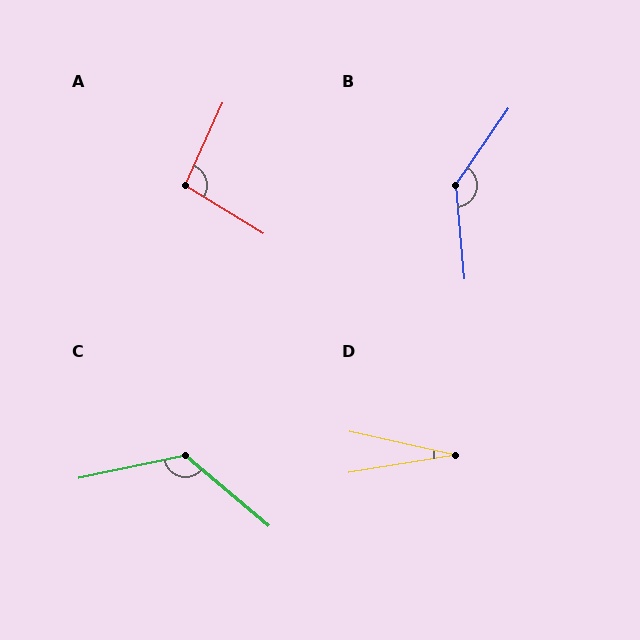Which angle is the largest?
B, at approximately 140 degrees.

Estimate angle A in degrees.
Approximately 97 degrees.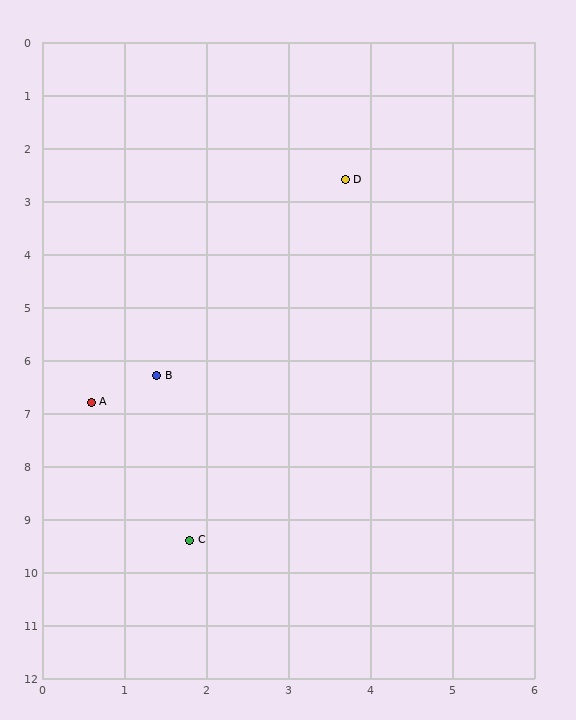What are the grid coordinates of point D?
Point D is at approximately (3.7, 2.6).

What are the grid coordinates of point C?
Point C is at approximately (1.8, 9.4).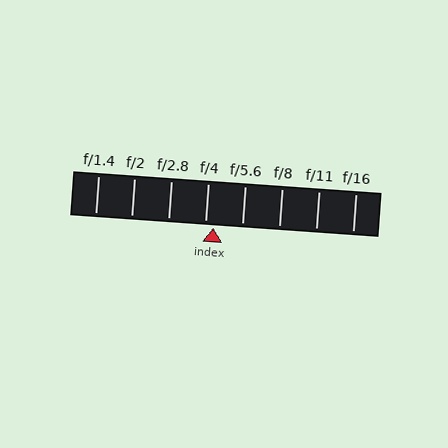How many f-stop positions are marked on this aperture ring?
There are 8 f-stop positions marked.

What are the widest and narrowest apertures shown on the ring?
The widest aperture shown is f/1.4 and the narrowest is f/16.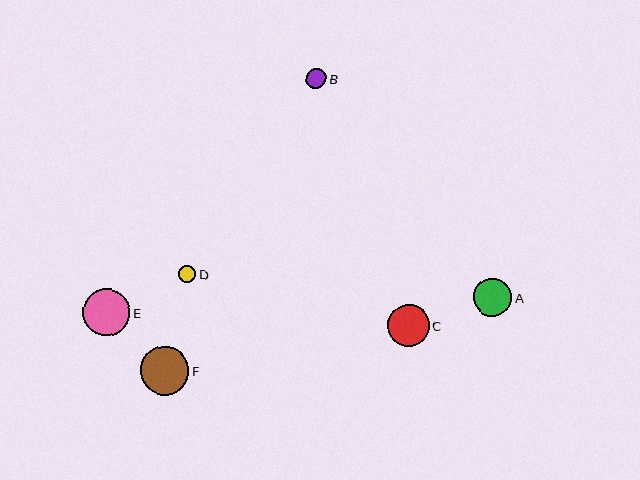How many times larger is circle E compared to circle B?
Circle E is approximately 2.3 times the size of circle B.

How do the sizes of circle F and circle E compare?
Circle F and circle E are approximately the same size.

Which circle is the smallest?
Circle D is the smallest with a size of approximately 17 pixels.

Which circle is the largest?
Circle F is the largest with a size of approximately 49 pixels.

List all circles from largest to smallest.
From largest to smallest: F, E, C, A, B, D.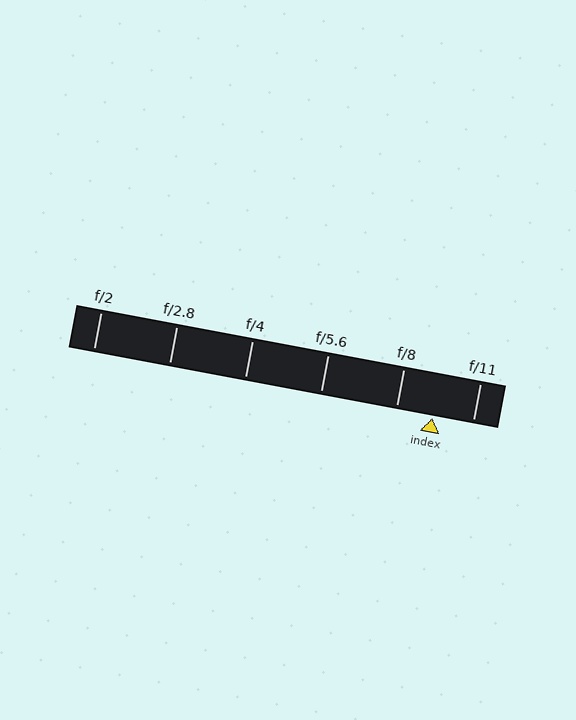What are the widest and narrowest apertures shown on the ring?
The widest aperture shown is f/2 and the narrowest is f/11.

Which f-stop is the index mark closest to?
The index mark is closest to f/8.